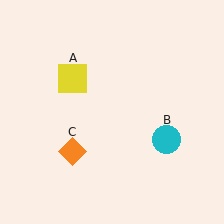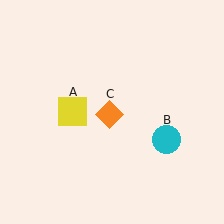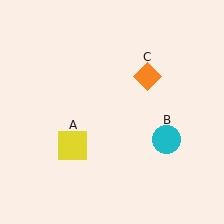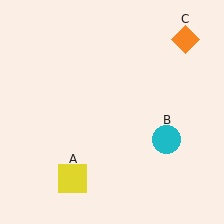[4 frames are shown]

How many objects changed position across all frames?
2 objects changed position: yellow square (object A), orange diamond (object C).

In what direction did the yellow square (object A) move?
The yellow square (object A) moved down.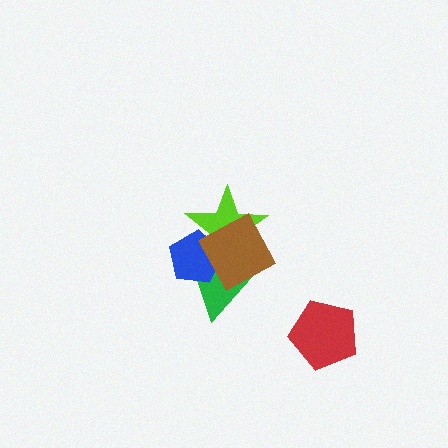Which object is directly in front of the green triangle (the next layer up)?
The lime star is directly in front of the green triangle.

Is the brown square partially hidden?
No, no other shape covers it.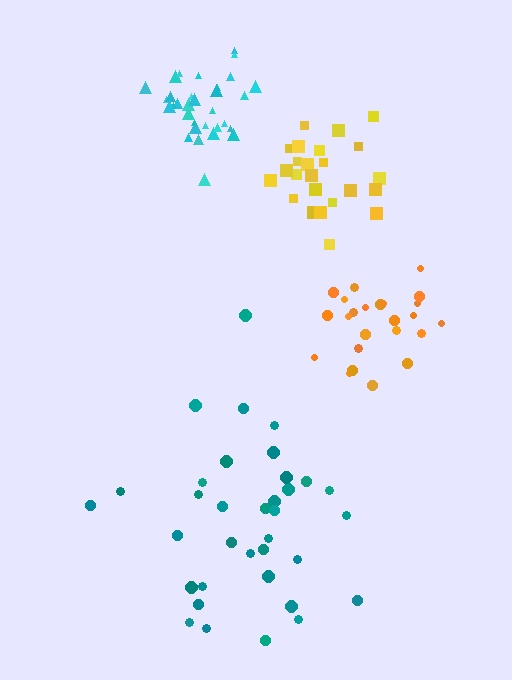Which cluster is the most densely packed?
Cyan.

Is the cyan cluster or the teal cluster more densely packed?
Cyan.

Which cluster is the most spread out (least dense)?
Teal.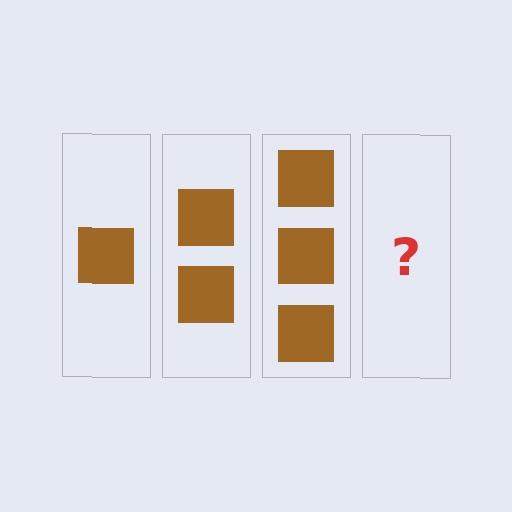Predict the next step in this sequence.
The next step is 4 squares.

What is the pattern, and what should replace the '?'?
The pattern is that each step adds one more square. The '?' should be 4 squares.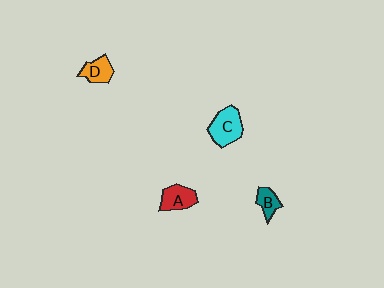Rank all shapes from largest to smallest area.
From largest to smallest: C (cyan), A (red), D (orange), B (teal).